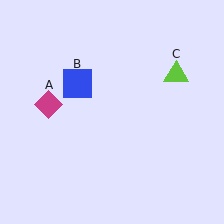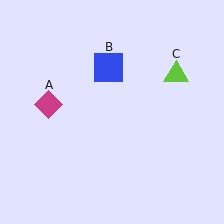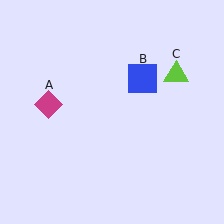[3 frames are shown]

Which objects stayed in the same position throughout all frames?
Magenta diamond (object A) and lime triangle (object C) remained stationary.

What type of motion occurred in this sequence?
The blue square (object B) rotated clockwise around the center of the scene.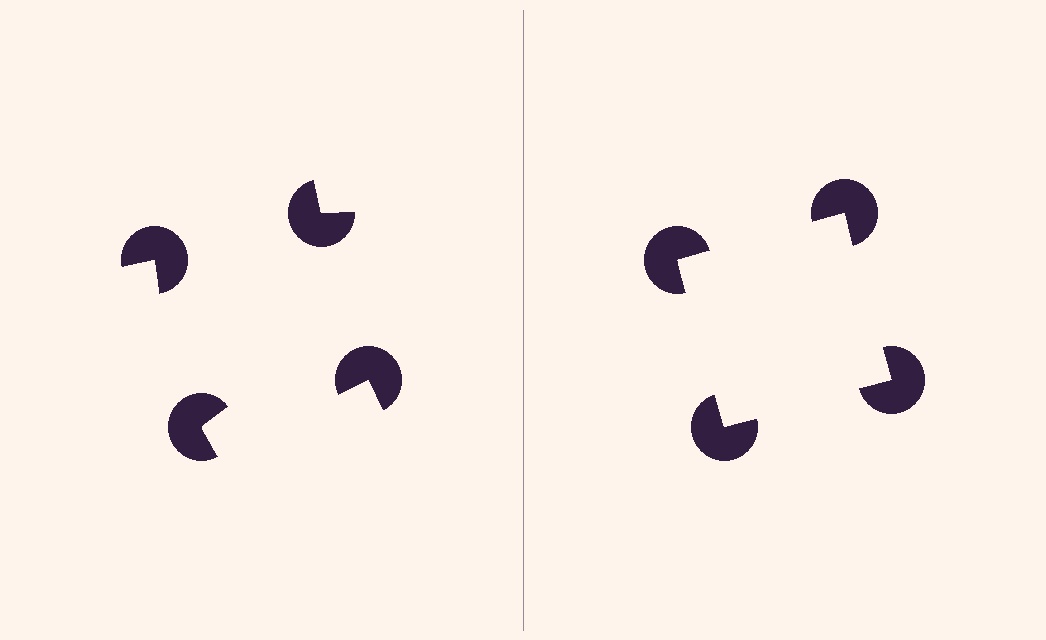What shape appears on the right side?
An illusory square.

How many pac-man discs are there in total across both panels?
8 — 4 on each side.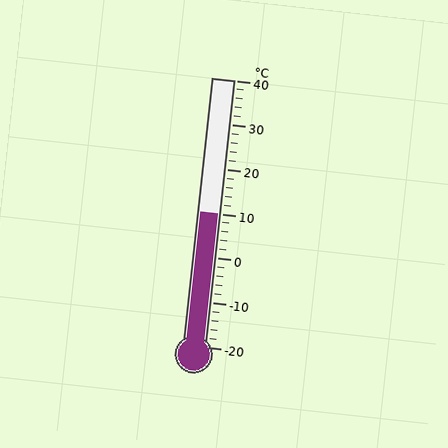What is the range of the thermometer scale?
The thermometer scale ranges from -20°C to 40°C.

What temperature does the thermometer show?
The thermometer shows approximately 10°C.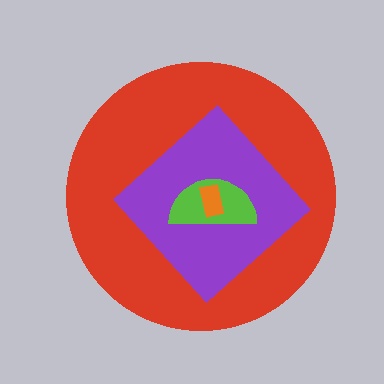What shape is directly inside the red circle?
The purple diamond.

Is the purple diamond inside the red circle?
Yes.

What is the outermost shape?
The red circle.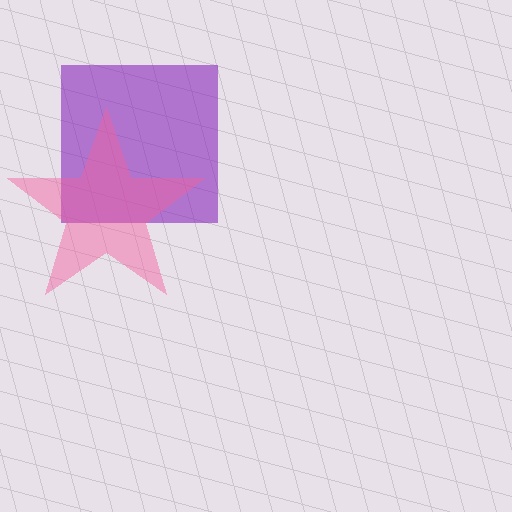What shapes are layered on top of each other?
The layered shapes are: a purple square, a pink star.